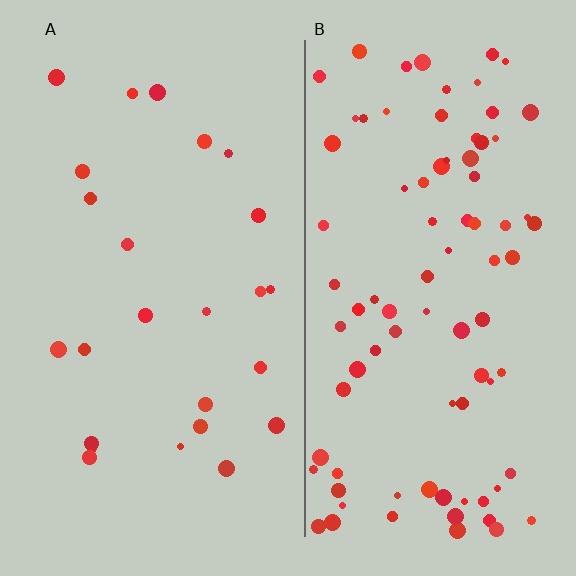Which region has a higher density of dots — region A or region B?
B (the right).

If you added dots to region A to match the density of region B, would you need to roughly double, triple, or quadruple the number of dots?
Approximately triple.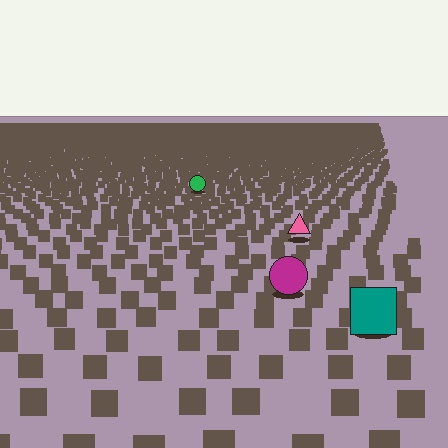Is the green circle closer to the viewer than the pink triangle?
No. The pink triangle is closer — you can tell from the texture gradient: the ground texture is coarser near it.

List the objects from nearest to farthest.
From nearest to farthest: the teal square, the magenta circle, the pink triangle, the green circle.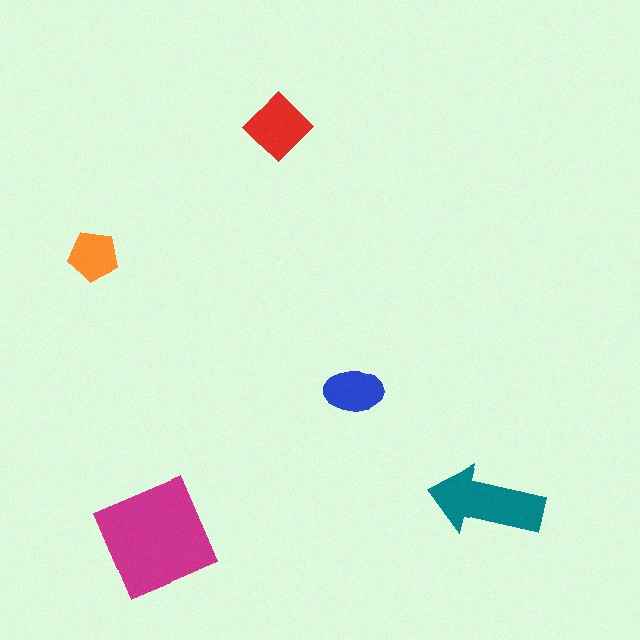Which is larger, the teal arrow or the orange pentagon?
The teal arrow.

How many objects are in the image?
There are 5 objects in the image.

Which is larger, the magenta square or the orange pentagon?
The magenta square.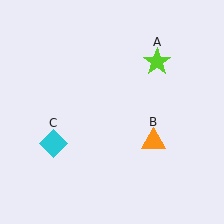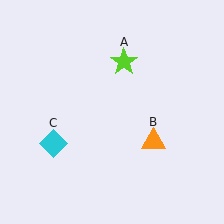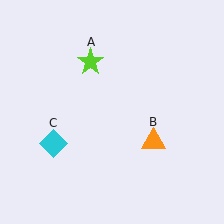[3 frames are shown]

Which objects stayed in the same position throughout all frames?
Orange triangle (object B) and cyan diamond (object C) remained stationary.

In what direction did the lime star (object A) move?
The lime star (object A) moved left.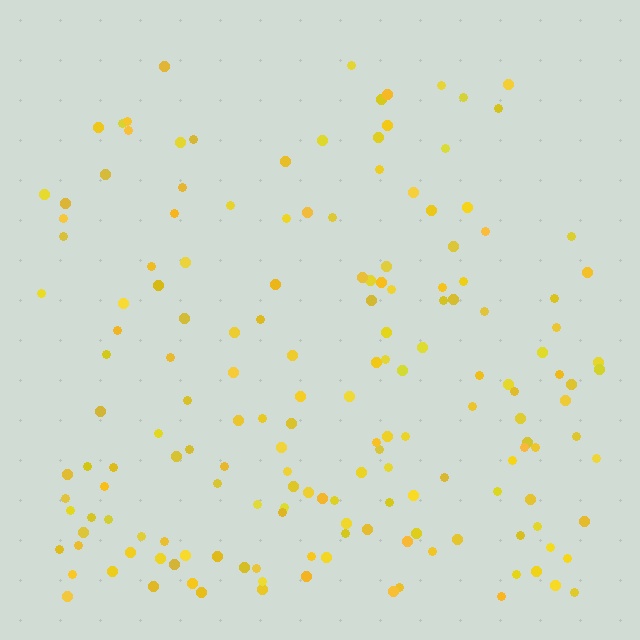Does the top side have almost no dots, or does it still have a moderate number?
Still a moderate number, just noticeably fewer than the bottom.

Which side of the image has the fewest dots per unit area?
The top.